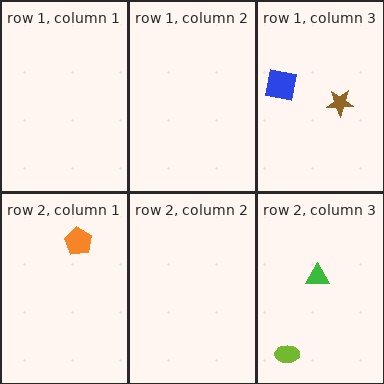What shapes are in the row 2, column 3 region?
The green triangle, the lime ellipse.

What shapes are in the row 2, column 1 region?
The orange pentagon.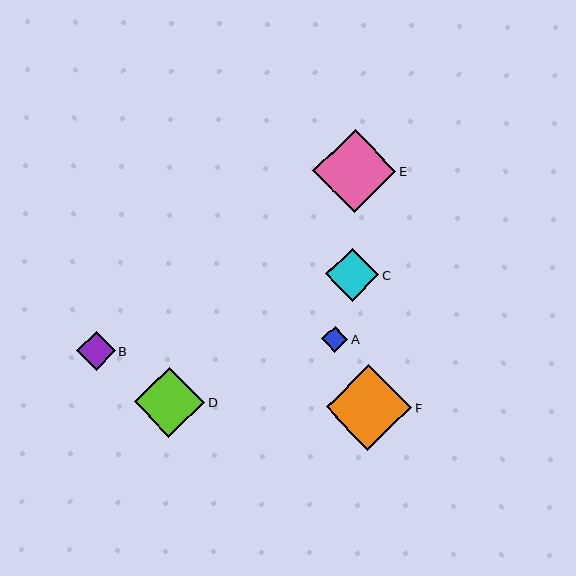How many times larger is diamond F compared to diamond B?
Diamond F is approximately 2.2 times the size of diamond B.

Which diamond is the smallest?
Diamond A is the smallest with a size of approximately 26 pixels.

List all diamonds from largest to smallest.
From largest to smallest: F, E, D, C, B, A.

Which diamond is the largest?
Diamond F is the largest with a size of approximately 85 pixels.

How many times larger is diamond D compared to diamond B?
Diamond D is approximately 1.8 times the size of diamond B.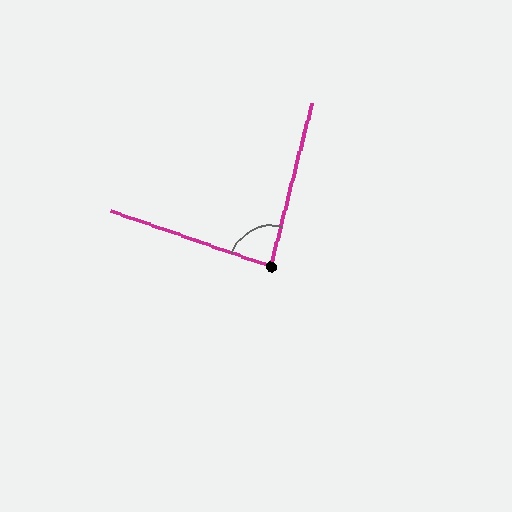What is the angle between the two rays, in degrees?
Approximately 85 degrees.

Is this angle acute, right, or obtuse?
It is approximately a right angle.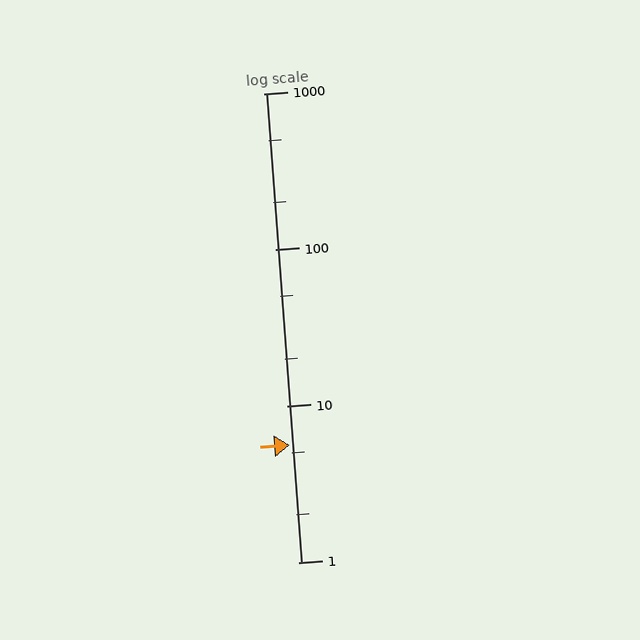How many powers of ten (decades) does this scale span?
The scale spans 3 decades, from 1 to 1000.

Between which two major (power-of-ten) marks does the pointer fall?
The pointer is between 1 and 10.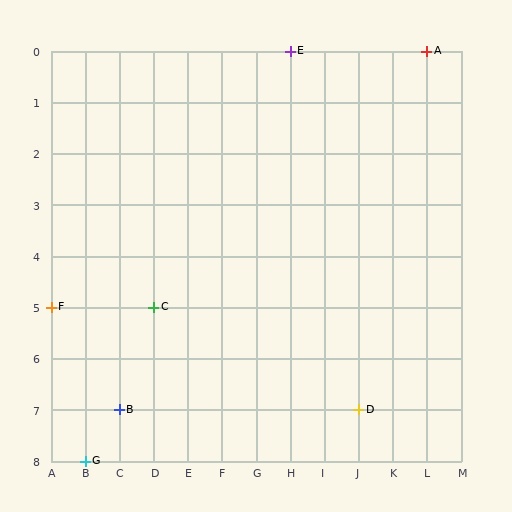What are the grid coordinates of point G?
Point G is at grid coordinates (B, 8).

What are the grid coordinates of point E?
Point E is at grid coordinates (H, 0).